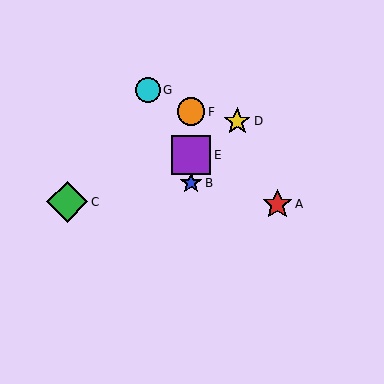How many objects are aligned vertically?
3 objects (B, E, F) are aligned vertically.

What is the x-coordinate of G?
Object G is at x≈148.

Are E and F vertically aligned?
Yes, both are at x≈191.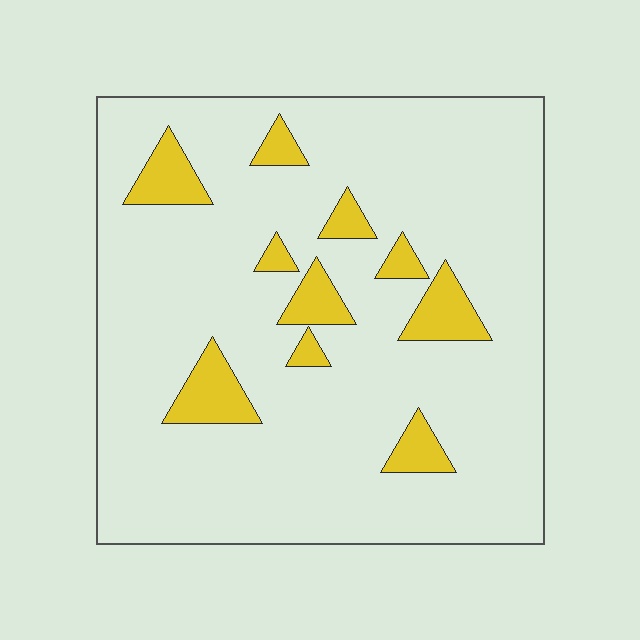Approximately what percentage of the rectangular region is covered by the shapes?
Approximately 10%.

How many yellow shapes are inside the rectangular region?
10.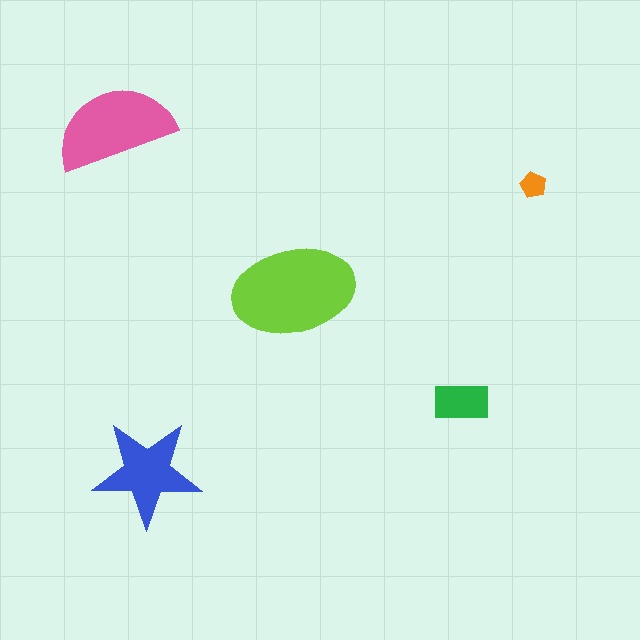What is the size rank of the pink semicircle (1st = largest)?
2nd.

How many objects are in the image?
There are 5 objects in the image.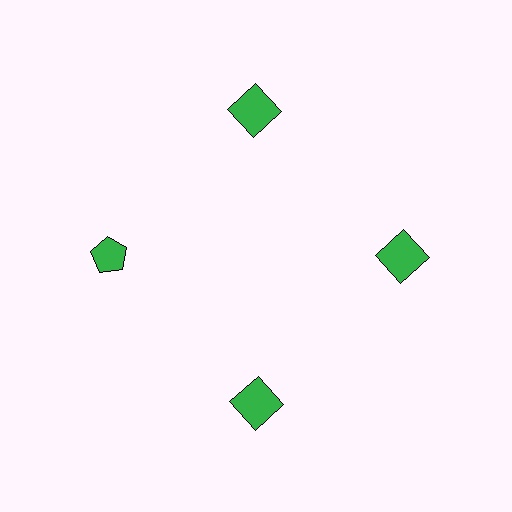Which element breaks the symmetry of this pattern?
The green pentagon at roughly the 9 o'clock position breaks the symmetry. All other shapes are green squares.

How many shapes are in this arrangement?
There are 4 shapes arranged in a ring pattern.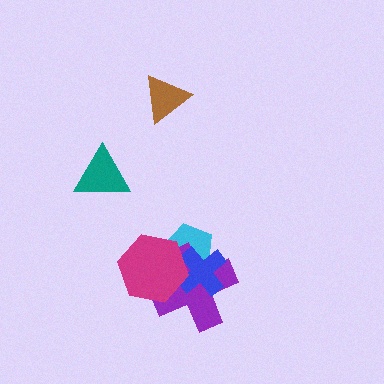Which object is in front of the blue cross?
The magenta hexagon is in front of the blue cross.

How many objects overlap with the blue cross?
3 objects overlap with the blue cross.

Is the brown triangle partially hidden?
No, no other shape covers it.